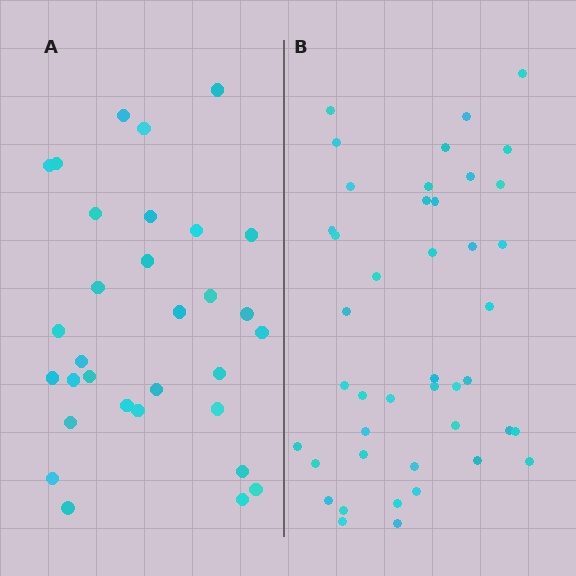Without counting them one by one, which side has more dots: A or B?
Region B (the right region) has more dots.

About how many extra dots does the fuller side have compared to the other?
Region B has roughly 12 or so more dots than region A.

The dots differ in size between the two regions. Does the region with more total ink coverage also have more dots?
No. Region A has more total ink coverage because its dots are larger, but region B actually contains more individual dots. Total area can be misleading — the number of items is what matters here.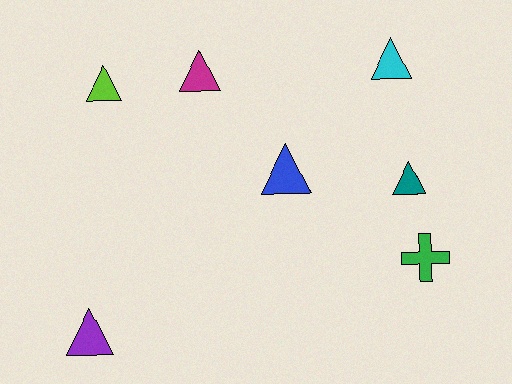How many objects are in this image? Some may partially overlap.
There are 7 objects.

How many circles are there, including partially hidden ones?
There are no circles.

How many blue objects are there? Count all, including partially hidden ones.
There is 1 blue object.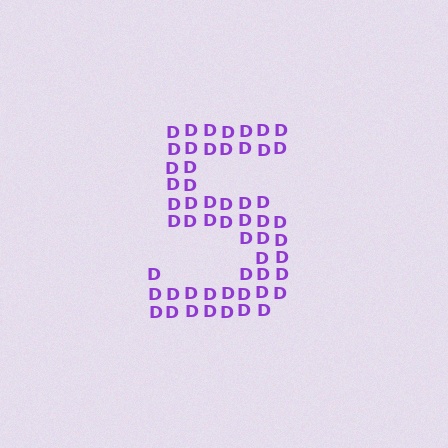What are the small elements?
The small elements are letter D's.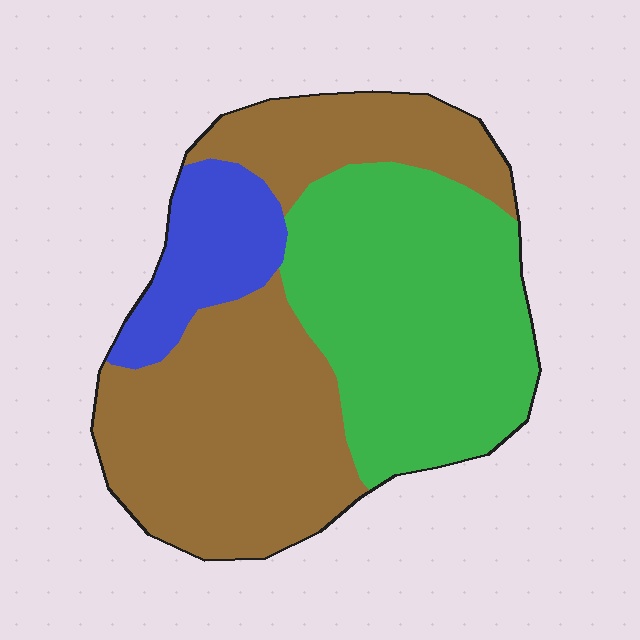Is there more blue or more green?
Green.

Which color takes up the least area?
Blue, at roughly 10%.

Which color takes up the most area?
Brown, at roughly 50%.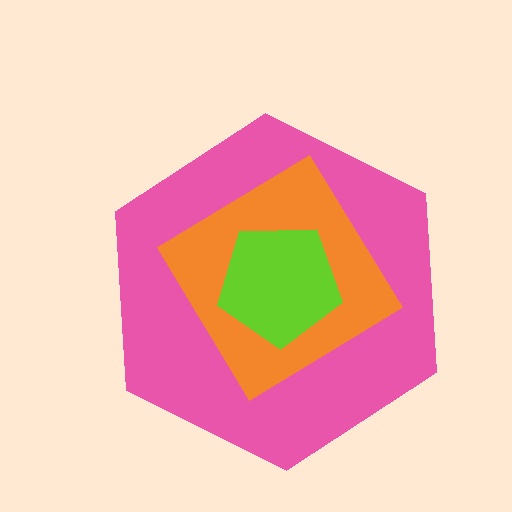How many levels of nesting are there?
3.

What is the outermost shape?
The pink hexagon.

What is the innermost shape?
The lime pentagon.